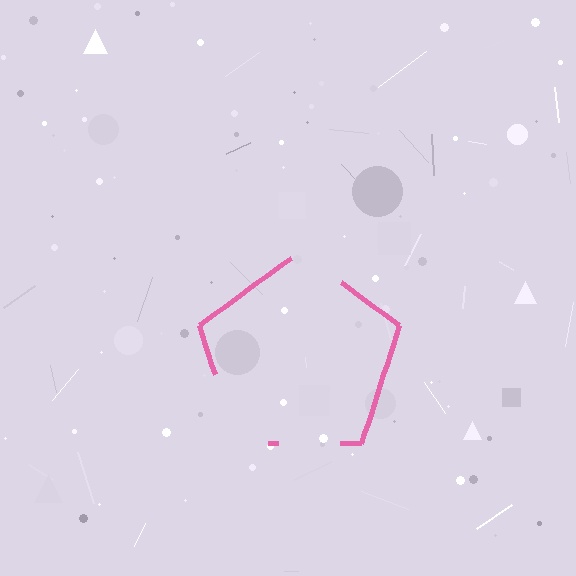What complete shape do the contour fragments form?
The contour fragments form a pentagon.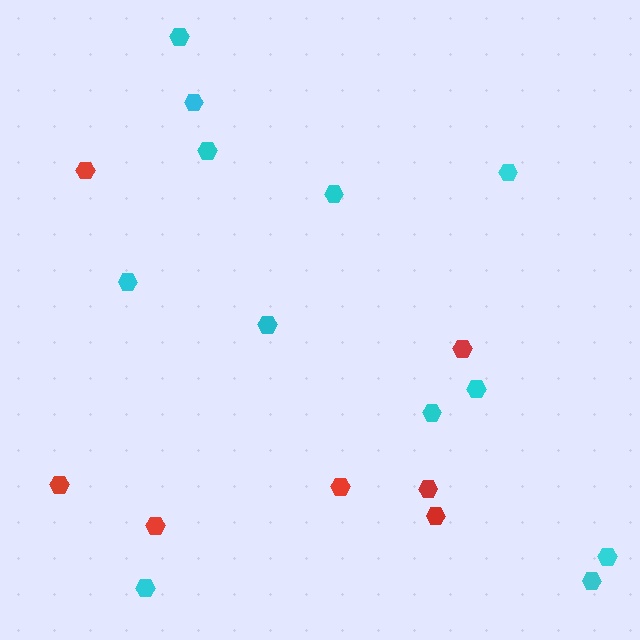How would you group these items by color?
There are 2 groups: one group of cyan hexagons (12) and one group of red hexagons (7).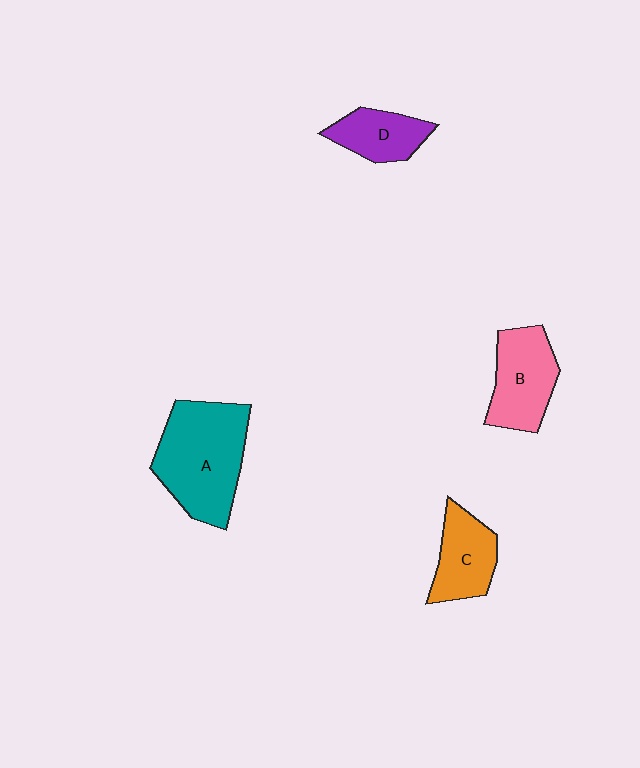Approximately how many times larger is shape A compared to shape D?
Approximately 2.2 times.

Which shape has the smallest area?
Shape D (purple).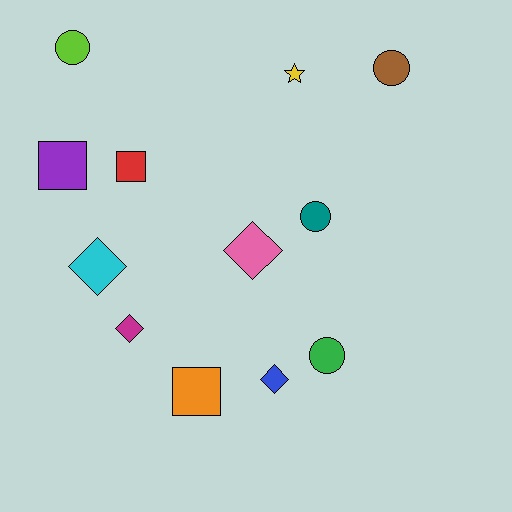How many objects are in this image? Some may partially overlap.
There are 12 objects.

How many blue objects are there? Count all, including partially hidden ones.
There is 1 blue object.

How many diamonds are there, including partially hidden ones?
There are 4 diamonds.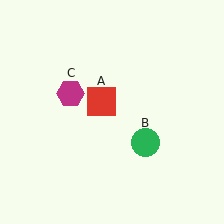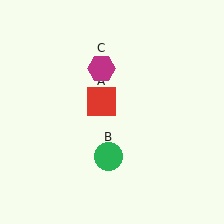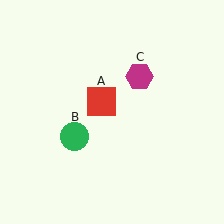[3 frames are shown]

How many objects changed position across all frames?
2 objects changed position: green circle (object B), magenta hexagon (object C).